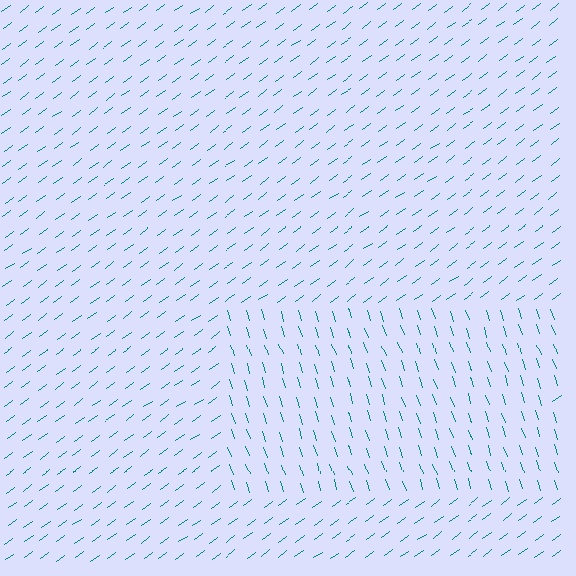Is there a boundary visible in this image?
Yes, there is a texture boundary formed by a change in line orientation.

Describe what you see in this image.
The image is filled with small teal line segments. A rectangle region in the image has lines oriented differently from the surrounding lines, creating a visible texture boundary.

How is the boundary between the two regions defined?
The boundary is defined purely by a change in line orientation (approximately 72 degrees difference). All lines are the same color and thickness.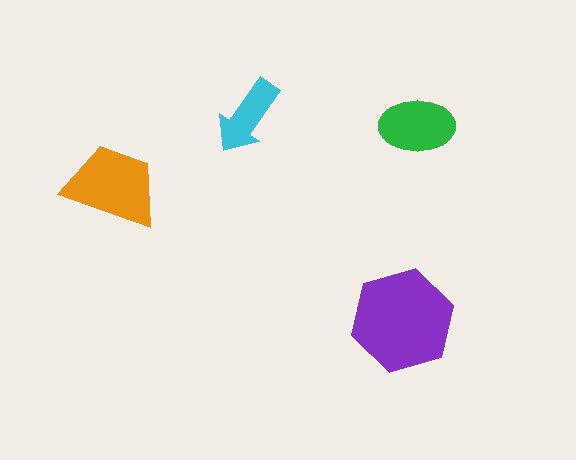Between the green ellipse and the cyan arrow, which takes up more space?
The green ellipse.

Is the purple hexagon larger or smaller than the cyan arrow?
Larger.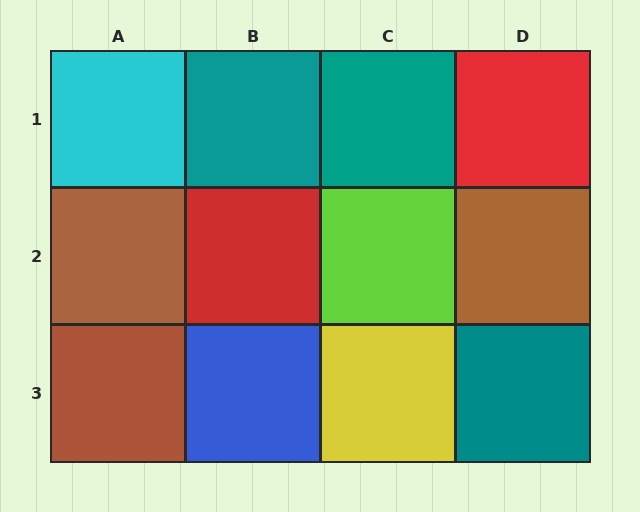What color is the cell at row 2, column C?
Lime.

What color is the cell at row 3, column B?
Blue.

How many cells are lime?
1 cell is lime.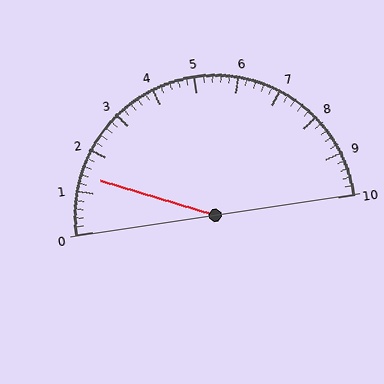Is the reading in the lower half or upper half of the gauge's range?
The reading is in the lower half of the range (0 to 10).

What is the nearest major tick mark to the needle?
The nearest major tick mark is 1.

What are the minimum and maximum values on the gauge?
The gauge ranges from 0 to 10.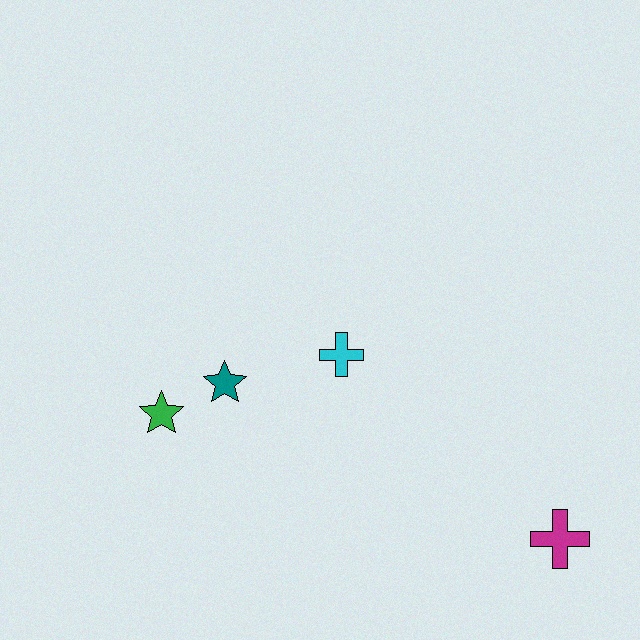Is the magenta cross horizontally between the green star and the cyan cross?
No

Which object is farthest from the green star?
The magenta cross is farthest from the green star.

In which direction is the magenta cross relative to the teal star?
The magenta cross is to the right of the teal star.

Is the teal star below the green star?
No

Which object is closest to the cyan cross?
The teal star is closest to the cyan cross.